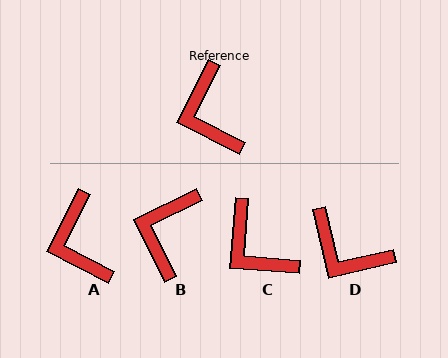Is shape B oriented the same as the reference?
No, it is off by about 37 degrees.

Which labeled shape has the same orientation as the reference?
A.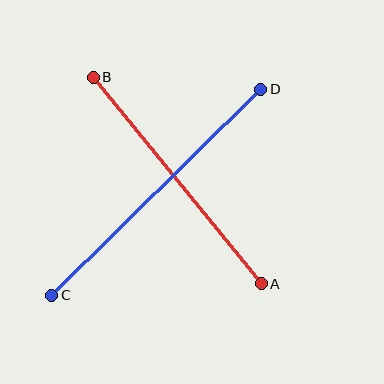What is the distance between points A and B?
The distance is approximately 266 pixels.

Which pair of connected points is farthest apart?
Points C and D are farthest apart.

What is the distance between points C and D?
The distance is approximately 293 pixels.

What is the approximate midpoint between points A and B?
The midpoint is at approximately (177, 180) pixels.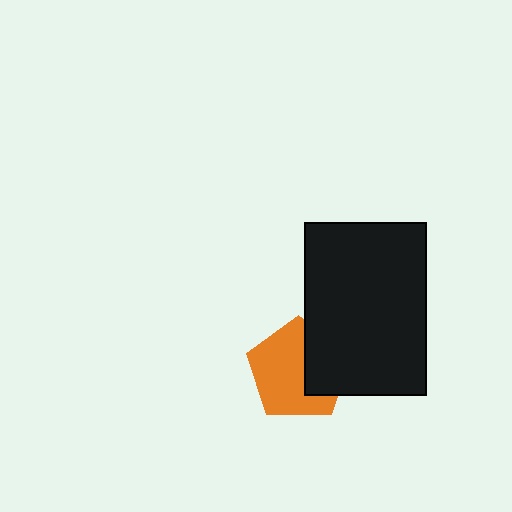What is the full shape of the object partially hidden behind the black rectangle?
The partially hidden object is an orange pentagon.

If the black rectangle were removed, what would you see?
You would see the complete orange pentagon.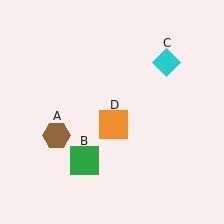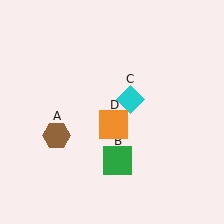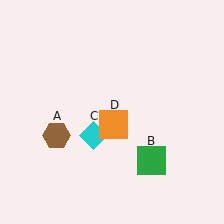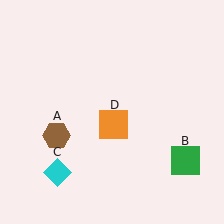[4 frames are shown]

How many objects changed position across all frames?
2 objects changed position: green square (object B), cyan diamond (object C).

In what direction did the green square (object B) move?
The green square (object B) moved right.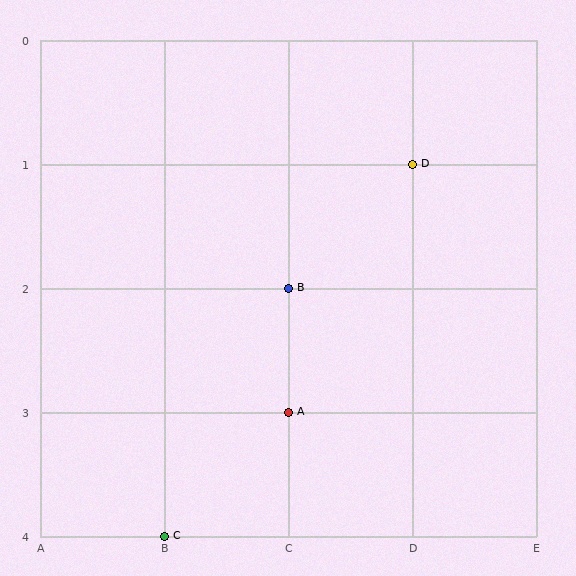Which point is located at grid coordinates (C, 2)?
Point B is at (C, 2).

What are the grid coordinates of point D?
Point D is at grid coordinates (D, 1).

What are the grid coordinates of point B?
Point B is at grid coordinates (C, 2).